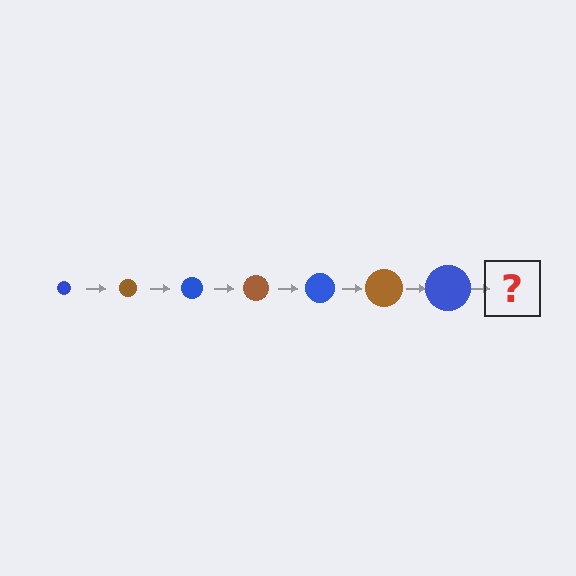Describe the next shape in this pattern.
It should be a brown circle, larger than the previous one.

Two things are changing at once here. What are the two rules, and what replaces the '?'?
The two rules are that the circle grows larger each step and the color cycles through blue and brown. The '?' should be a brown circle, larger than the previous one.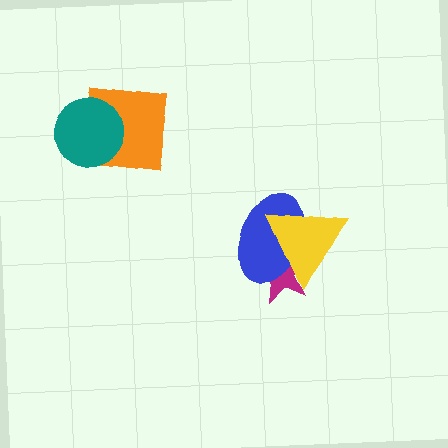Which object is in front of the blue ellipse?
The yellow triangle is in front of the blue ellipse.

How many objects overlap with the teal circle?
1 object overlaps with the teal circle.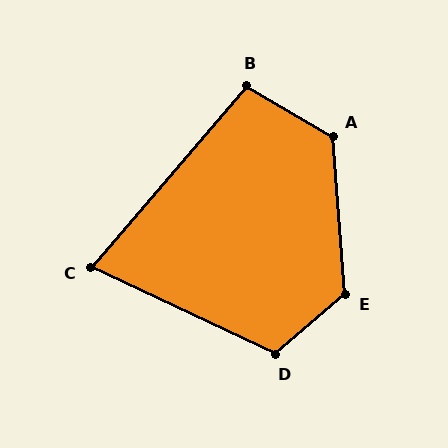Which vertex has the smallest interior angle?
C, at approximately 75 degrees.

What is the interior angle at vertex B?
Approximately 100 degrees (obtuse).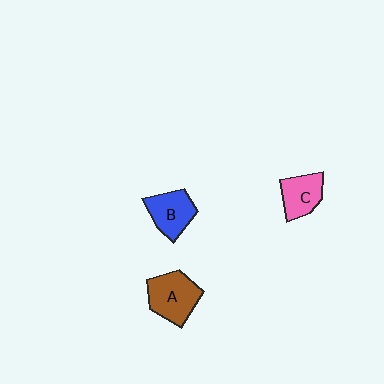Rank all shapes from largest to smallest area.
From largest to smallest: A (brown), B (blue), C (pink).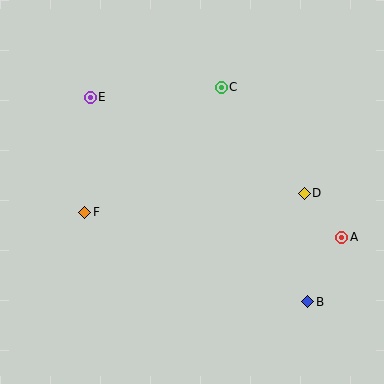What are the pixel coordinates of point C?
Point C is at (221, 87).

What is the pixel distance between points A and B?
The distance between A and B is 73 pixels.